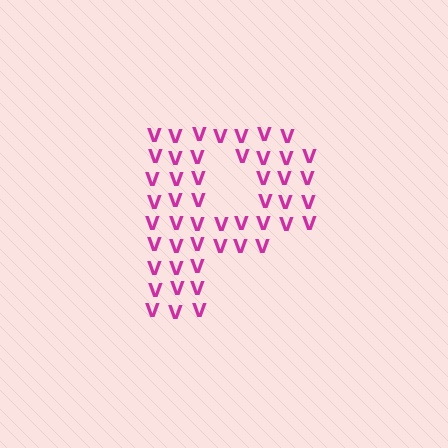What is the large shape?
The large shape is the letter P.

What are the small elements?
The small elements are letter V's.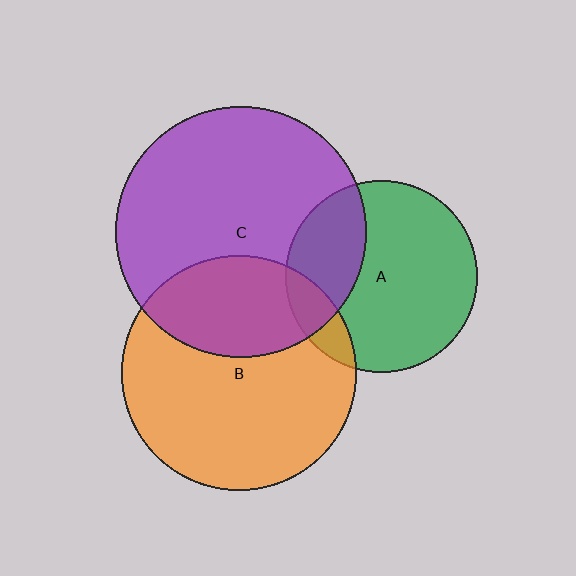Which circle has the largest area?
Circle C (purple).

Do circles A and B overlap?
Yes.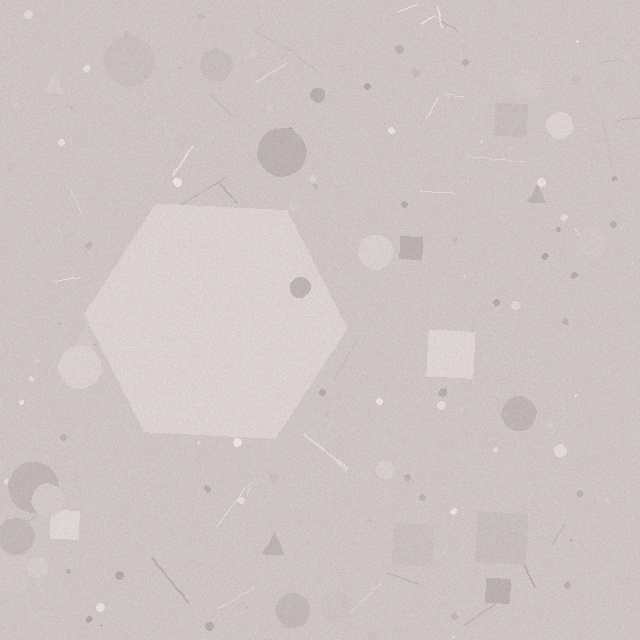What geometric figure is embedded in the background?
A hexagon is embedded in the background.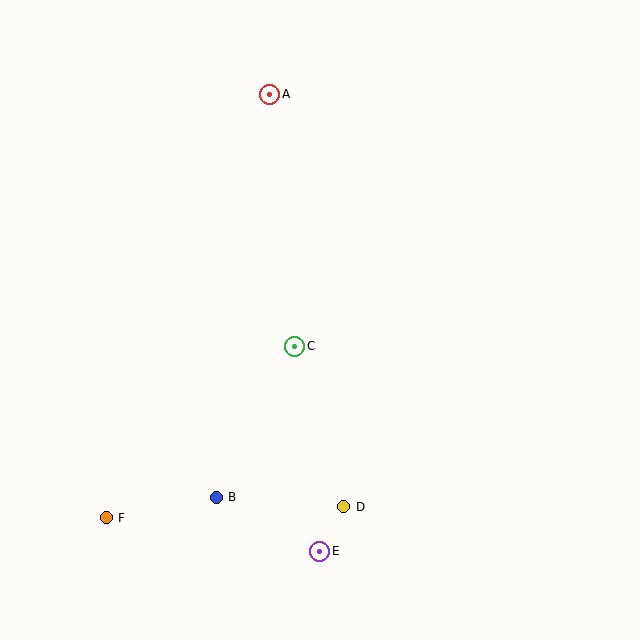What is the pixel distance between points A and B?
The distance between A and B is 406 pixels.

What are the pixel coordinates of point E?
Point E is at (320, 551).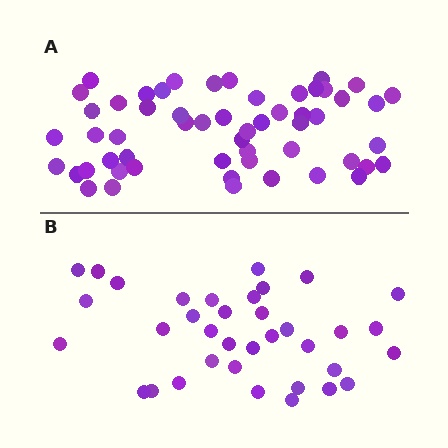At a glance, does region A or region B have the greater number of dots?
Region A (the top region) has more dots.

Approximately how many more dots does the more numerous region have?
Region A has approximately 20 more dots than region B.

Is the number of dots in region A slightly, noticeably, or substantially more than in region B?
Region A has substantially more. The ratio is roughly 1.5 to 1.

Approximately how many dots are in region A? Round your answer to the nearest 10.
About 60 dots. (The exact count is 55, which rounds to 60.)